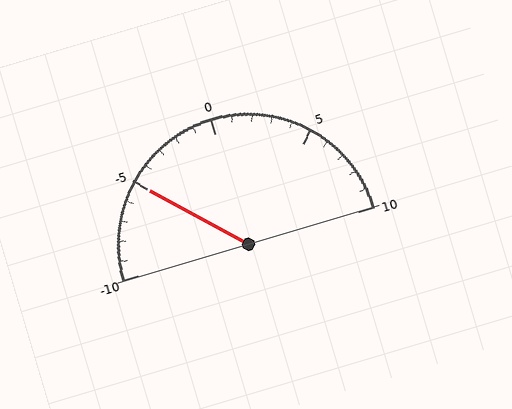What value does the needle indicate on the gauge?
The needle indicates approximately -5.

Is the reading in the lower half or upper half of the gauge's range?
The reading is in the lower half of the range (-10 to 10).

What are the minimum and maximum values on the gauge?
The gauge ranges from -10 to 10.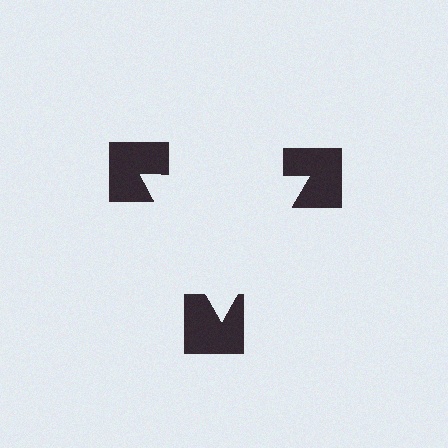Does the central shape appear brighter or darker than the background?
It typically appears slightly brighter than the background, even though no actual brightness change is drawn.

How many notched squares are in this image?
There are 3 — one at each vertex of the illusory triangle.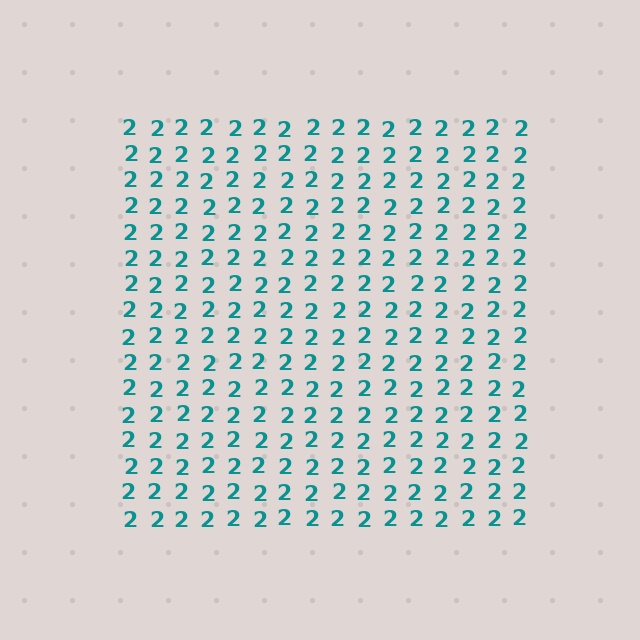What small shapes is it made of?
It is made of small digit 2's.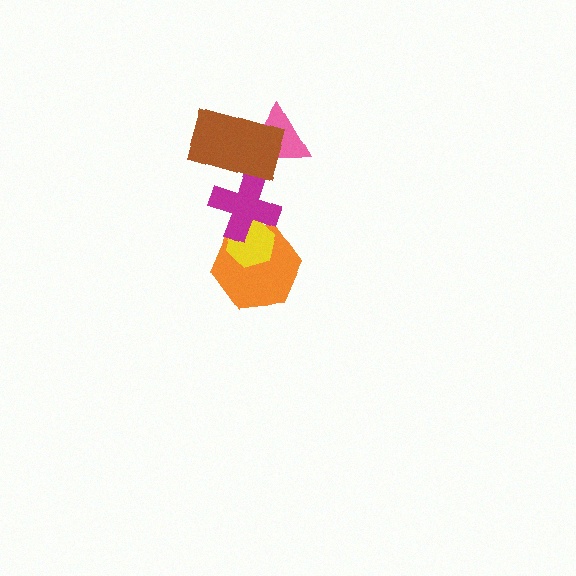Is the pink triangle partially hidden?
Yes, it is partially covered by another shape.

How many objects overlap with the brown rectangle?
2 objects overlap with the brown rectangle.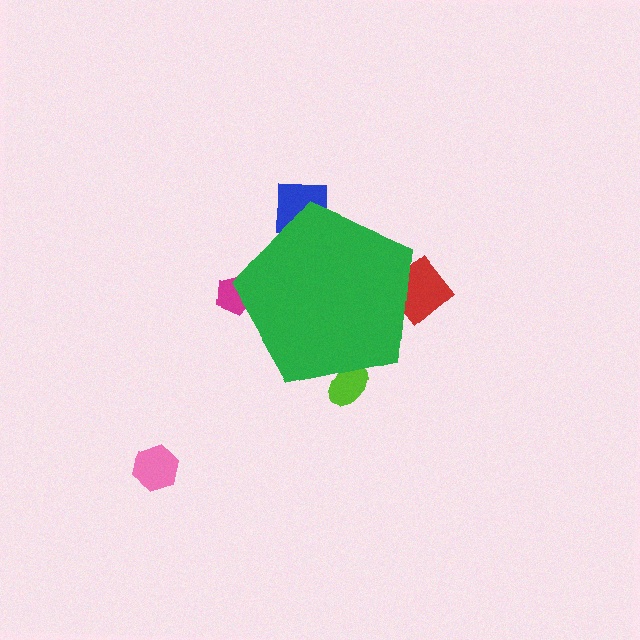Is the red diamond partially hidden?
Yes, the red diamond is partially hidden behind the green pentagon.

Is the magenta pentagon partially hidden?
Yes, the magenta pentagon is partially hidden behind the green pentagon.